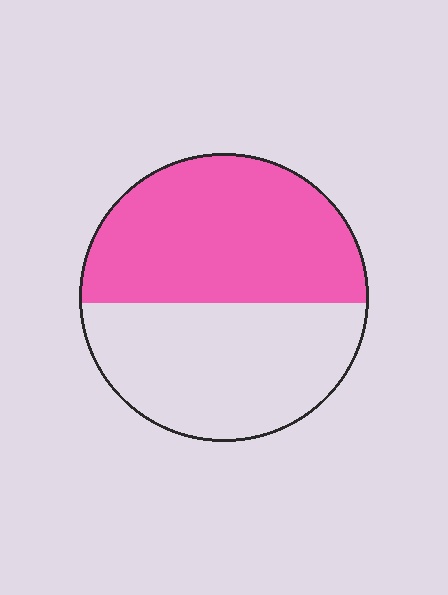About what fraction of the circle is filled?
About one half (1/2).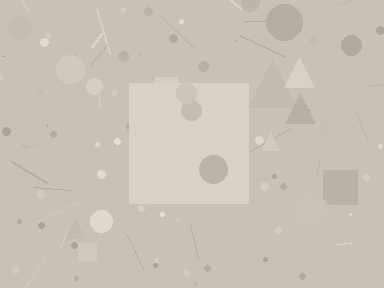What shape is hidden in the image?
A square is hidden in the image.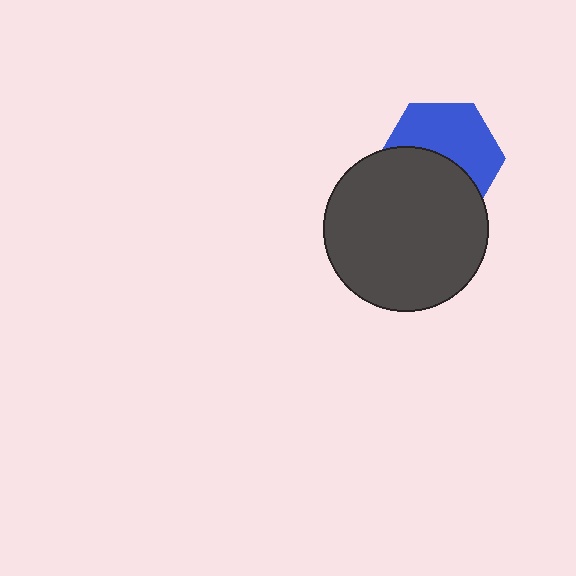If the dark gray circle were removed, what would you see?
You would see the complete blue hexagon.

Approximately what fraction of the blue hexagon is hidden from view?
Roughly 48% of the blue hexagon is hidden behind the dark gray circle.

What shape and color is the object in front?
The object in front is a dark gray circle.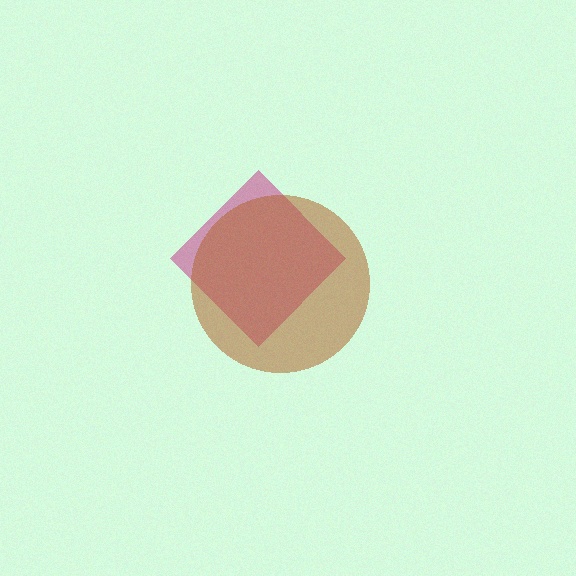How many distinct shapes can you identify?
There are 2 distinct shapes: a magenta diamond, a brown circle.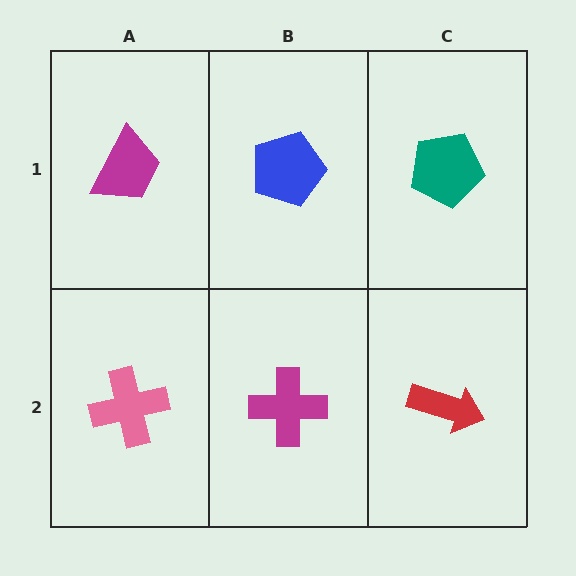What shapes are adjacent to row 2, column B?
A blue pentagon (row 1, column B), a pink cross (row 2, column A), a red arrow (row 2, column C).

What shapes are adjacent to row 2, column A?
A magenta trapezoid (row 1, column A), a magenta cross (row 2, column B).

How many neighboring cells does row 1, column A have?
2.